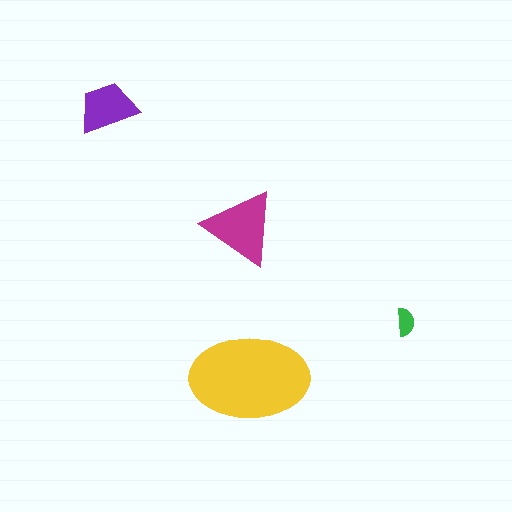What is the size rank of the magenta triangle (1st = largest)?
2nd.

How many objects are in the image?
There are 4 objects in the image.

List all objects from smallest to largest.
The green semicircle, the purple trapezoid, the magenta triangle, the yellow ellipse.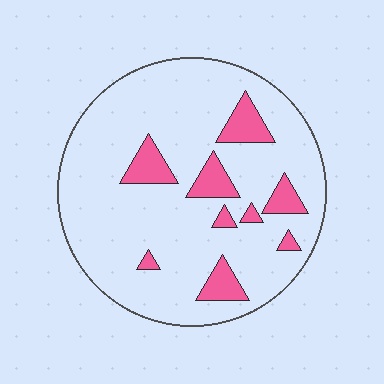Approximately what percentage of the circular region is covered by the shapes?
Approximately 15%.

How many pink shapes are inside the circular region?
9.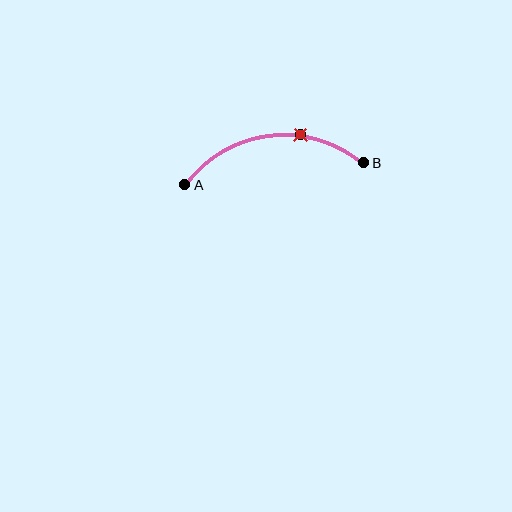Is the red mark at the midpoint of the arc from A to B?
No. The red mark lies on the arc but is closer to endpoint B. The arc midpoint would be at the point on the curve equidistant along the arc from both A and B.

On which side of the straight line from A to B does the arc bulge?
The arc bulges above the straight line connecting A and B.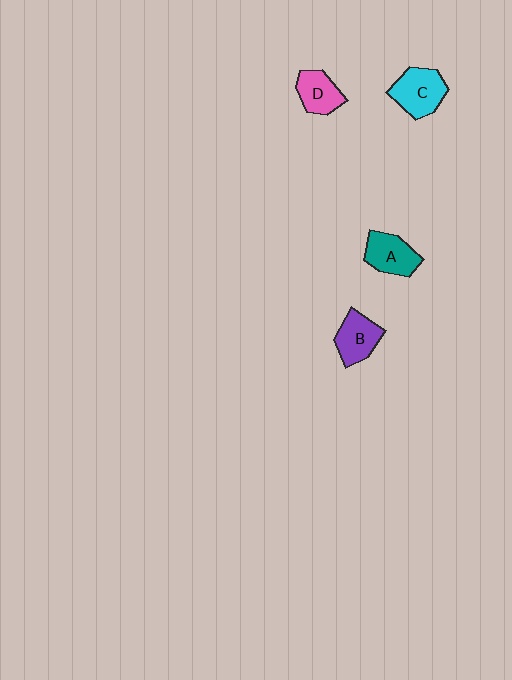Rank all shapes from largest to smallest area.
From largest to smallest: C (cyan), A (teal), B (purple), D (pink).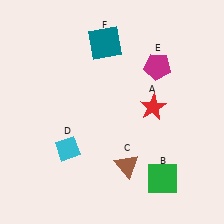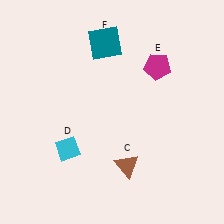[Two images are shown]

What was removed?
The green square (B), the red star (A) were removed in Image 2.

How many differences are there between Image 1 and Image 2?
There are 2 differences between the two images.